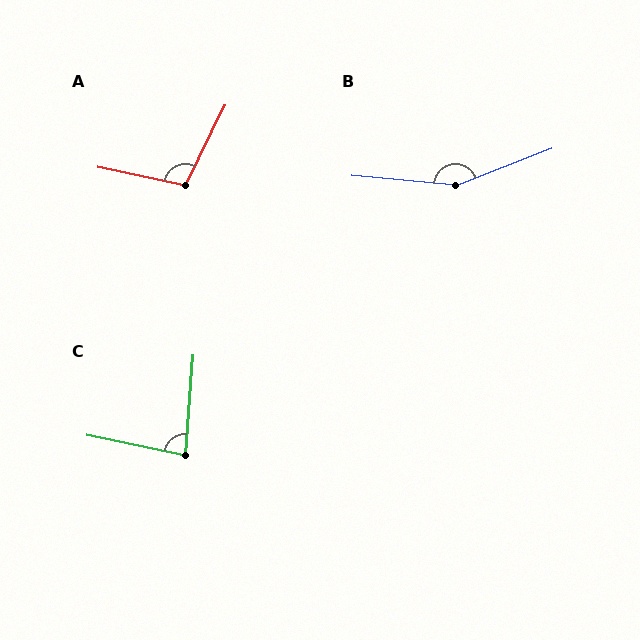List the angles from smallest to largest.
C (82°), A (104°), B (154°).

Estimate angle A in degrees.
Approximately 104 degrees.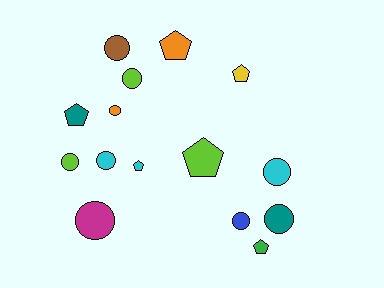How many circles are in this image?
There are 9 circles.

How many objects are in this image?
There are 15 objects.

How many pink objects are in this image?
There are no pink objects.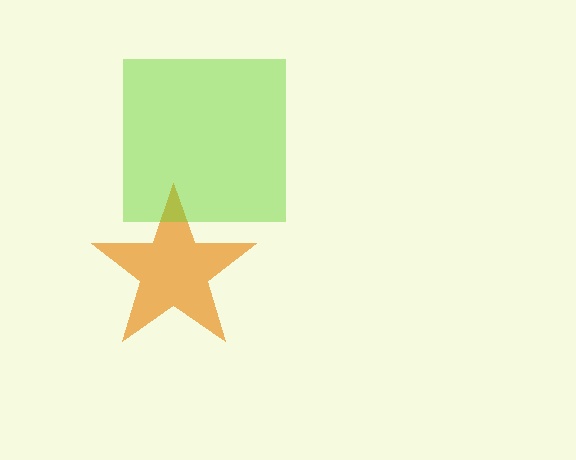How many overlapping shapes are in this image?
There are 2 overlapping shapes in the image.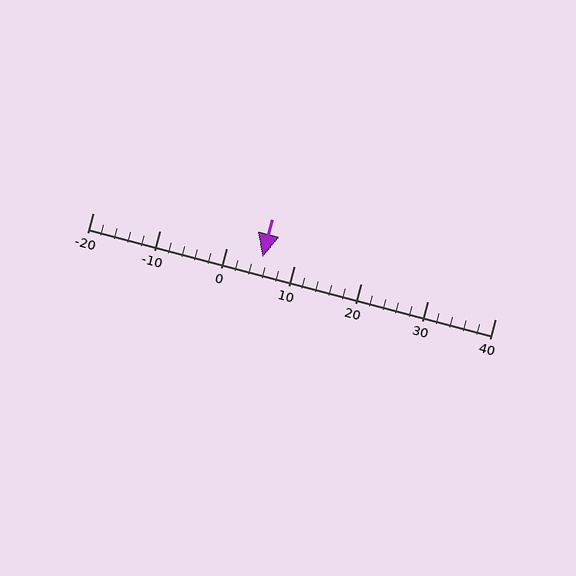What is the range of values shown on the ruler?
The ruler shows values from -20 to 40.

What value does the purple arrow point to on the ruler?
The purple arrow points to approximately 5.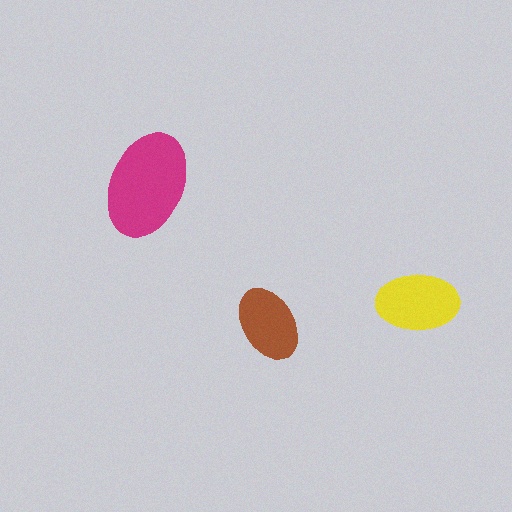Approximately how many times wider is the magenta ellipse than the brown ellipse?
About 1.5 times wider.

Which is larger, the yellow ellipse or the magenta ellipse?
The magenta one.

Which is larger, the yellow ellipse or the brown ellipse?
The yellow one.